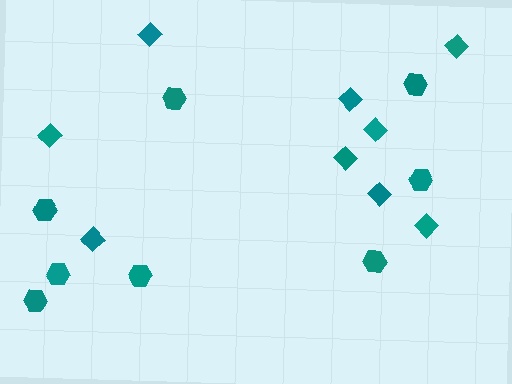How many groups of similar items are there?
There are 2 groups: one group of hexagons (8) and one group of diamonds (9).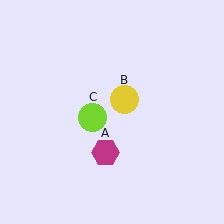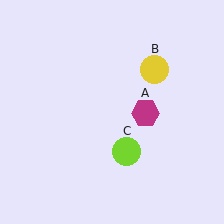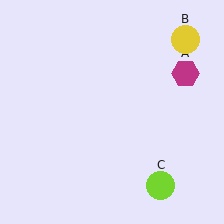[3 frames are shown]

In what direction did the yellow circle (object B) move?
The yellow circle (object B) moved up and to the right.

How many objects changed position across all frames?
3 objects changed position: magenta hexagon (object A), yellow circle (object B), lime circle (object C).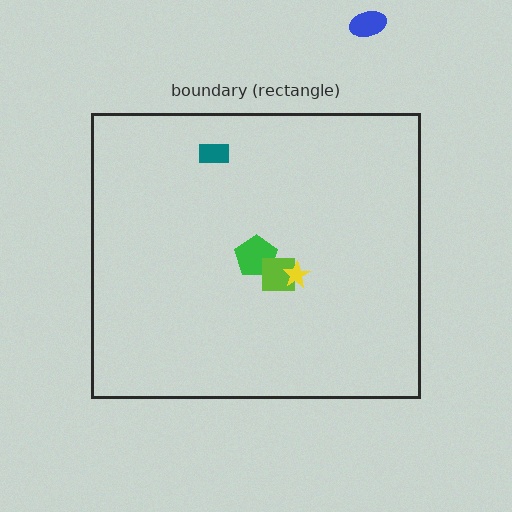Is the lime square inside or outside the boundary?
Inside.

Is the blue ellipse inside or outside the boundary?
Outside.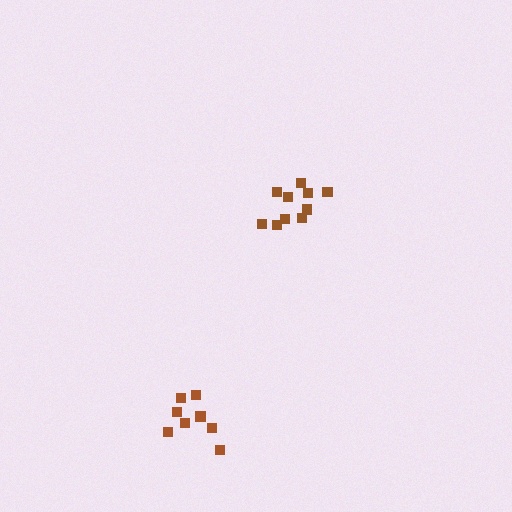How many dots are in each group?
Group 1: 8 dots, Group 2: 10 dots (18 total).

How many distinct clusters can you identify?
There are 2 distinct clusters.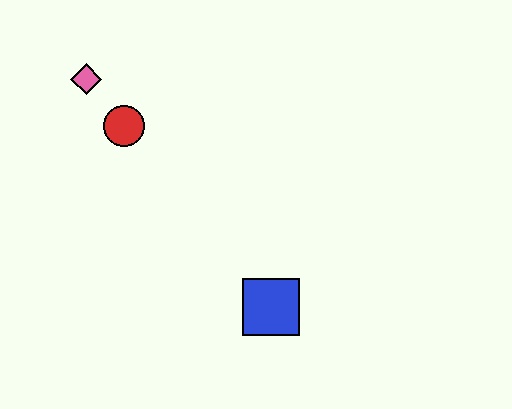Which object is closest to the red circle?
The pink diamond is closest to the red circle.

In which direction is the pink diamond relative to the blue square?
The pink diamond is above the blue square.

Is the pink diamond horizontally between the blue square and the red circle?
No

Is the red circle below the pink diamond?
Yes